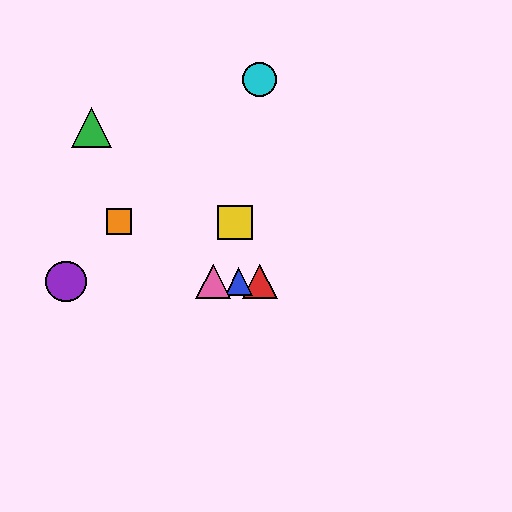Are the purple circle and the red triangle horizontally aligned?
Yes, both are at y≈281.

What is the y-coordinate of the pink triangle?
The pink triangle is at y≈281.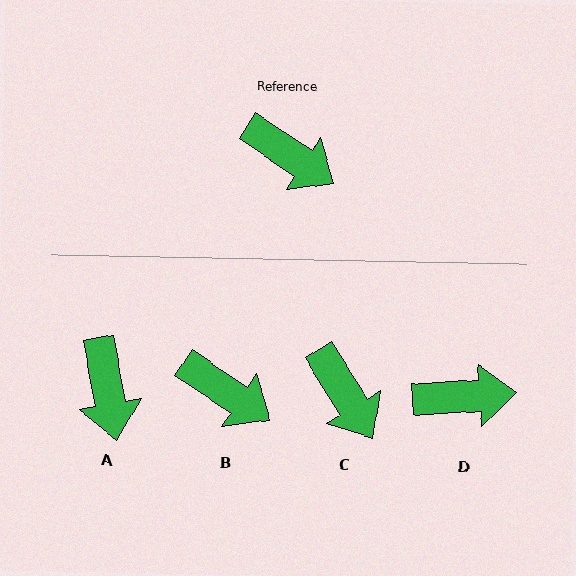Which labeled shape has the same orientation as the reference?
B.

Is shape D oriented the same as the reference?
No, it is off by about 37 degrees.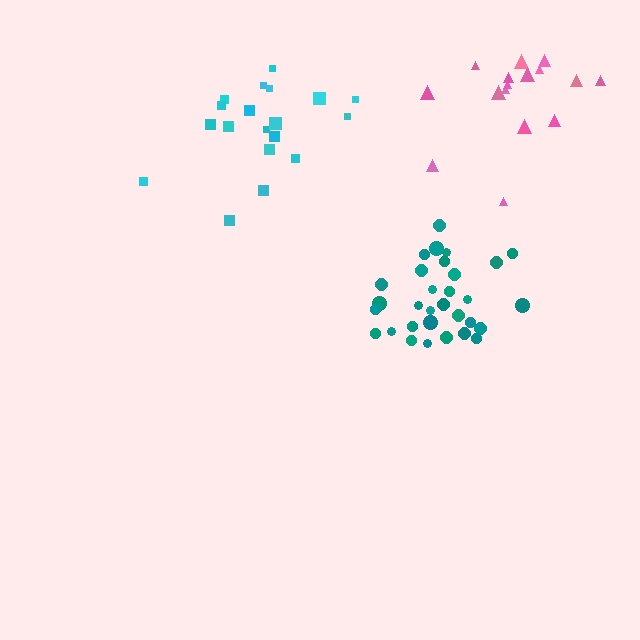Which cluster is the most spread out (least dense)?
Pink.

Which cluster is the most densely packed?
Teal.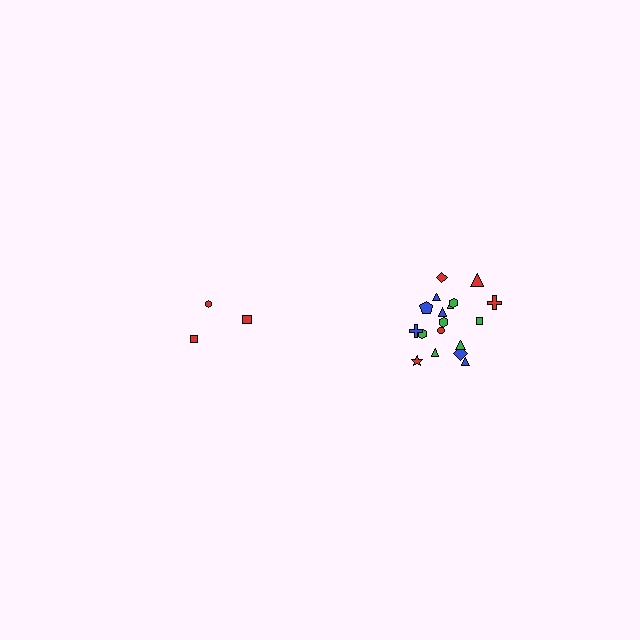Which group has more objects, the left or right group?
The right group.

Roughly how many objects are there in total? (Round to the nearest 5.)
Roughly 20 objects in total.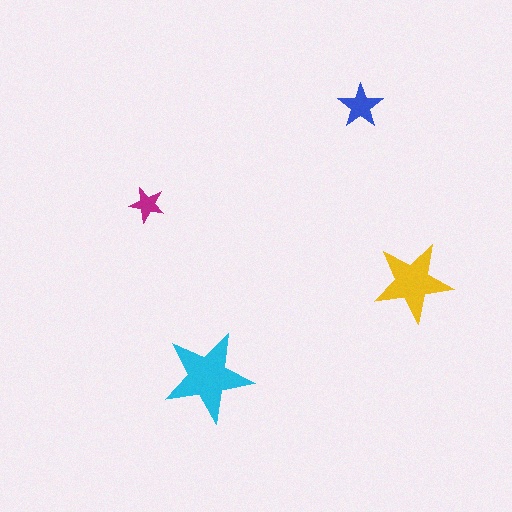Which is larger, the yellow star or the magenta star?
The yellow one.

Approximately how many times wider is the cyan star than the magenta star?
About 2.5 times wider.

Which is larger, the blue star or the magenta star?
The blue one.